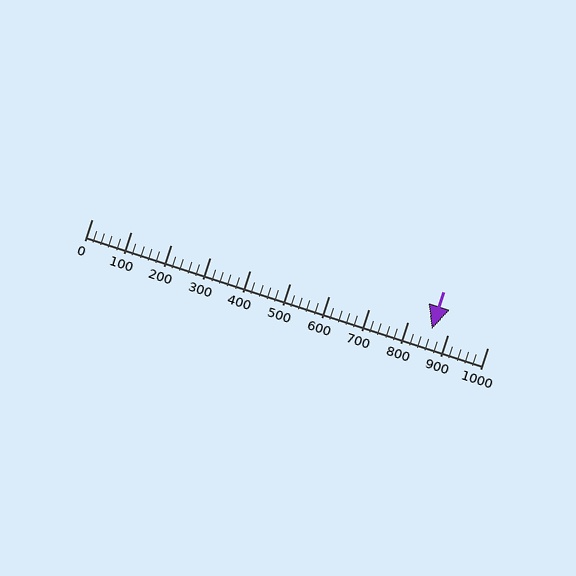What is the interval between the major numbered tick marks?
The major tick marks are spaced 100 units apart.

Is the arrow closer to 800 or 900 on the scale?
The arrow is closer to 900.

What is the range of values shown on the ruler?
The ruler shows values from 0 to 1000.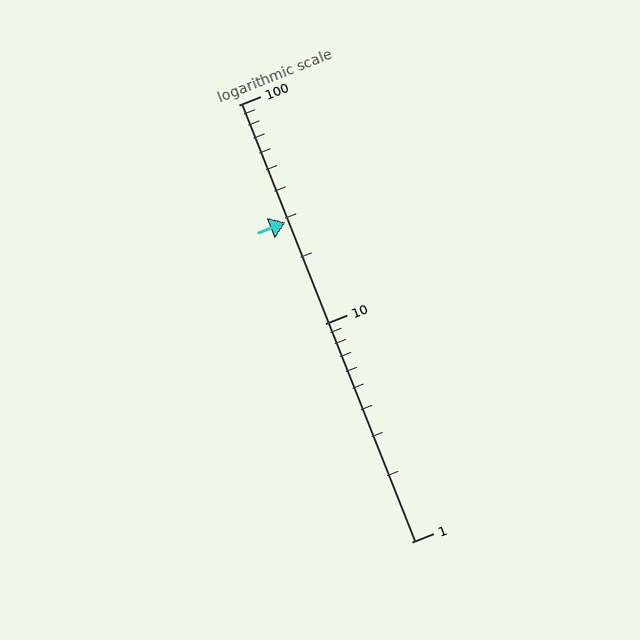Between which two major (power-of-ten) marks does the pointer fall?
The pointer is between 10 and 100.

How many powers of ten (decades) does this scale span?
The scale spans 2 decades, from 1 to 100.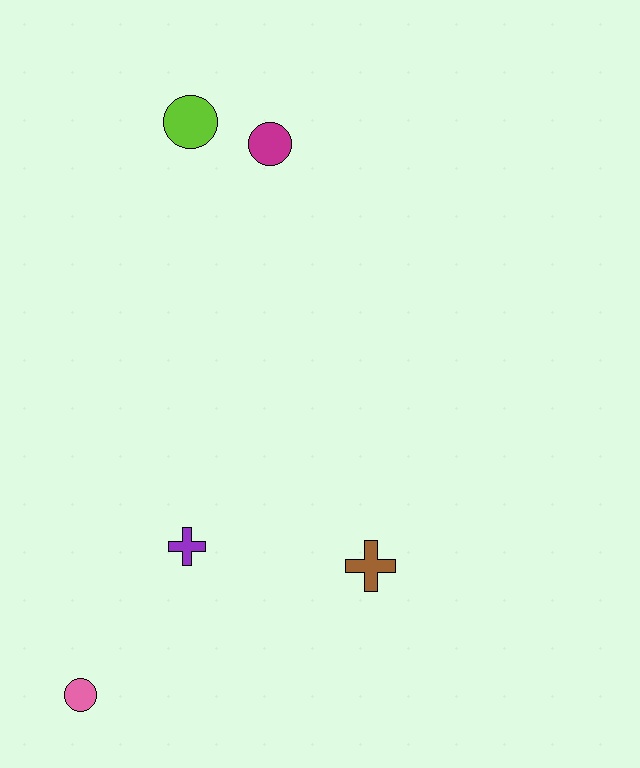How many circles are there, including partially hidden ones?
There are 3 circles.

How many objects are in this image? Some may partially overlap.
There are 5 objects.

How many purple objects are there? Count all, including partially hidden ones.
There is 1 purple object.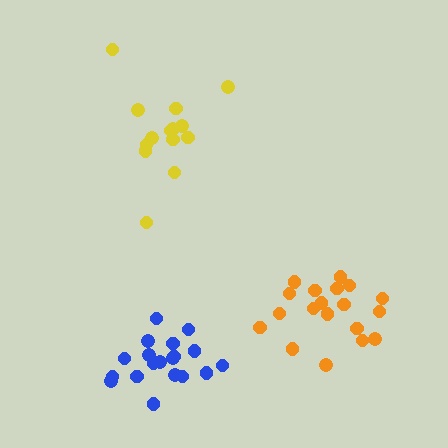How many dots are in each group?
Group 1: 19 dots, Group 2: 19 dots, Group 3: 14 dots (52 total).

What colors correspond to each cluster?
The clusters are colored: orange, blue, yellow.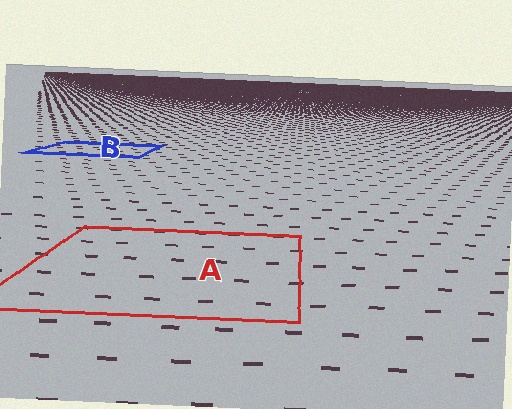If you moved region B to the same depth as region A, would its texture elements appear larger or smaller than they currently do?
They would appear larger. At a closer depth, the same texture elements are projected at a bigger on-screen size.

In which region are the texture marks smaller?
The texture marks are smaller in region B, because it is farther away.